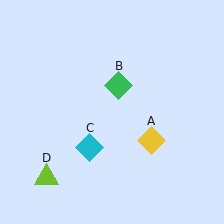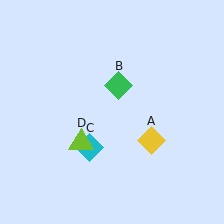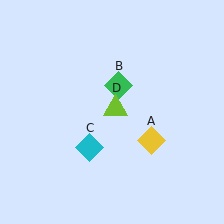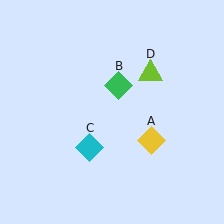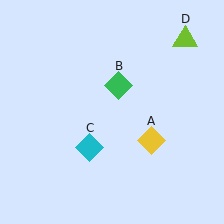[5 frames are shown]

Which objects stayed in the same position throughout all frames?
Yellow diamond (object A) and green diamond (object B) and cyan diamond (object C) remained stationary.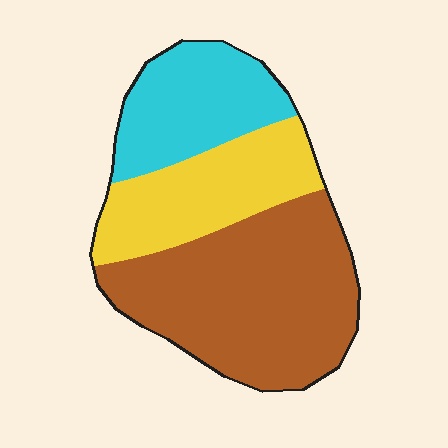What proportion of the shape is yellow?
Yellow takes up about one quarter (1/4) of the shape.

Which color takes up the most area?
Brown, at roughly 50%.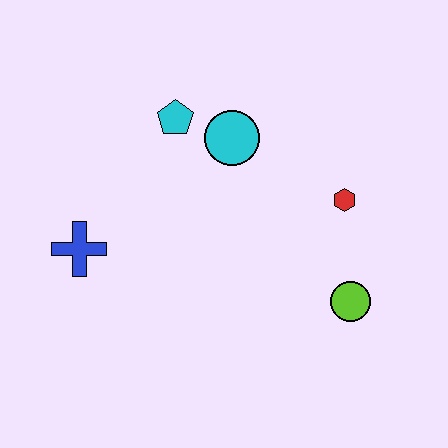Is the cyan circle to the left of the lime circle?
Yes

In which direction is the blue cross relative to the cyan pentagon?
The blue cross is below the cyan pentagon.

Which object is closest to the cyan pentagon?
The cyan circle is closest to the cyan pentagon.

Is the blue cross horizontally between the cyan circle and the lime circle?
No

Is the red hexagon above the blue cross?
Yes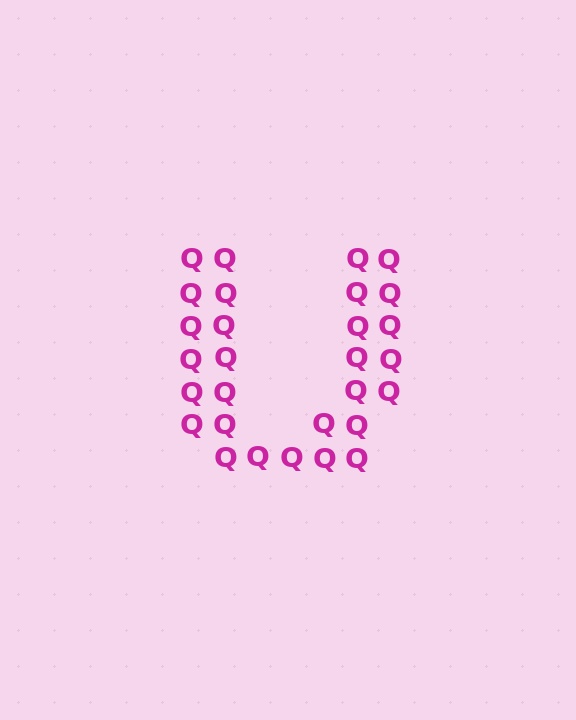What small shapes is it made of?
It is made of small letter Q's.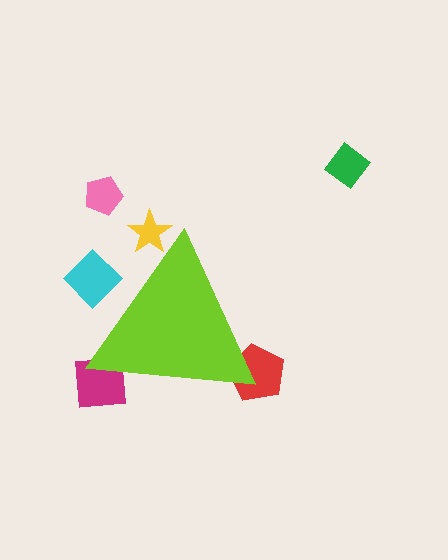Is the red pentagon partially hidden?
Yes, the red pentagon is partially hidden behind the lime triangle.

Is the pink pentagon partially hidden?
No, the pink pentagon is fully visible.